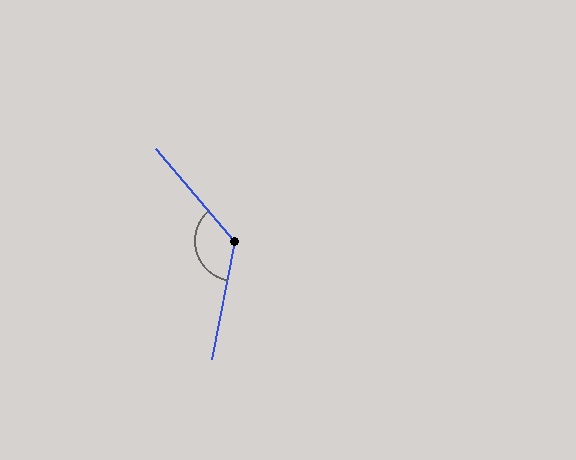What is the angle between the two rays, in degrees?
Approximately 129 degrees.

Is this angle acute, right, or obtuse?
It is obtuse.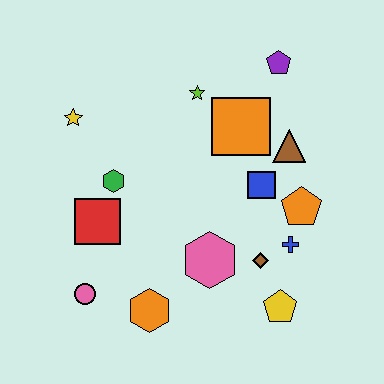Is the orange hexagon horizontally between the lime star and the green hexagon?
Yes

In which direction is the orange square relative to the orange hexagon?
The orange square is above the orange hexagon.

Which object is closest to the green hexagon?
The red square is closest to the green hexagon.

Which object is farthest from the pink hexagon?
The purple pentagon is farthest from the pink hexagon.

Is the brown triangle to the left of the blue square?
No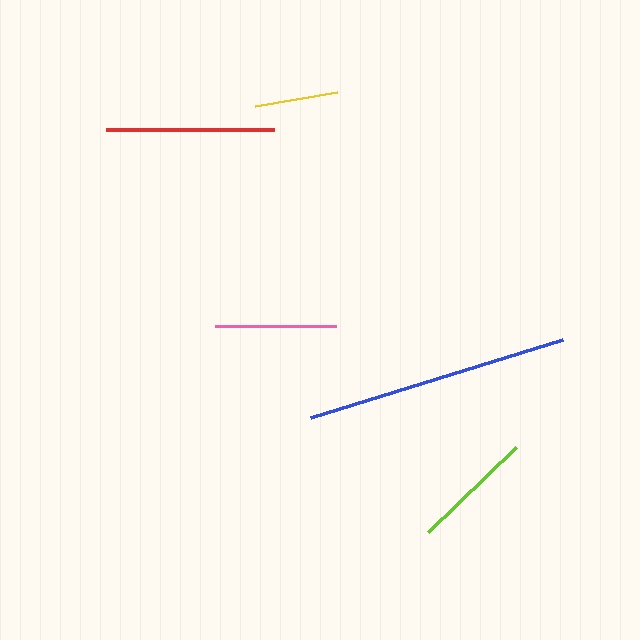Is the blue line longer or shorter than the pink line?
The blue line is longer than the pink line.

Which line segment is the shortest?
The yellow line is the shortest at approximately 83 pixels.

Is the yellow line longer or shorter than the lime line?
The lime line is longer than the yellow line.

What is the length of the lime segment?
The lime segment is approximately 123 pixels long.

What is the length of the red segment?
The red segment is approximately 168 pixels long.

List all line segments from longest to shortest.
From longest to shortest: blue, red, lime, pink, yellow.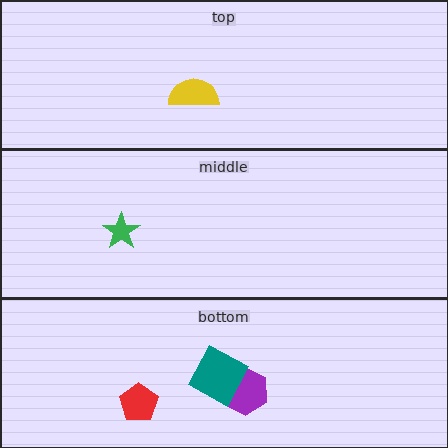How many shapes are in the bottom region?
3.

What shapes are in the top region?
The yellow semicircle.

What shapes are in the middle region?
The green star.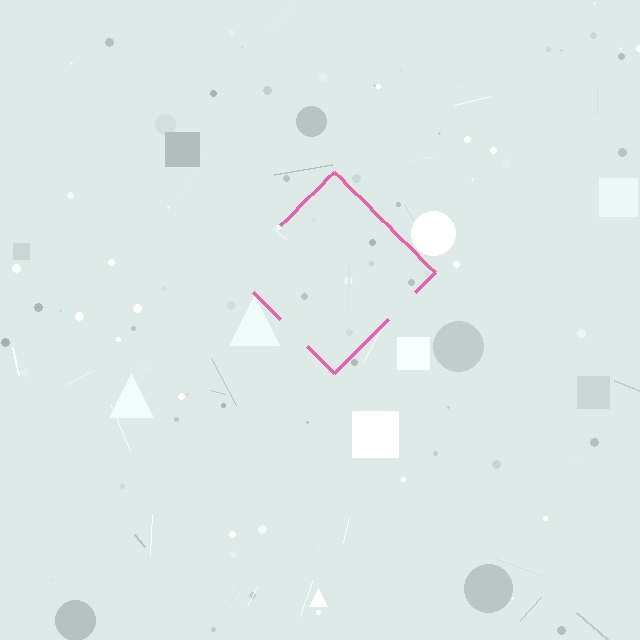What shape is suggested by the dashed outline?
The dashed outline suggests a diamond.